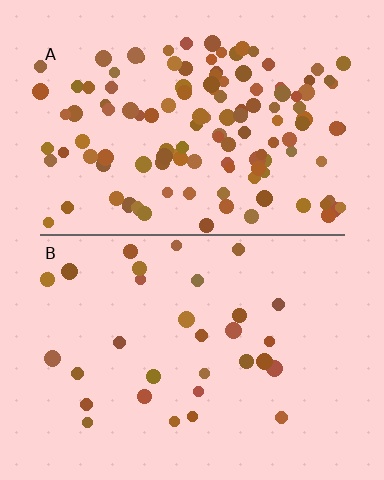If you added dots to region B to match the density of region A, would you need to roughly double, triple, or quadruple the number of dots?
Approximately quadruple.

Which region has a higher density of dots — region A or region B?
A (the top).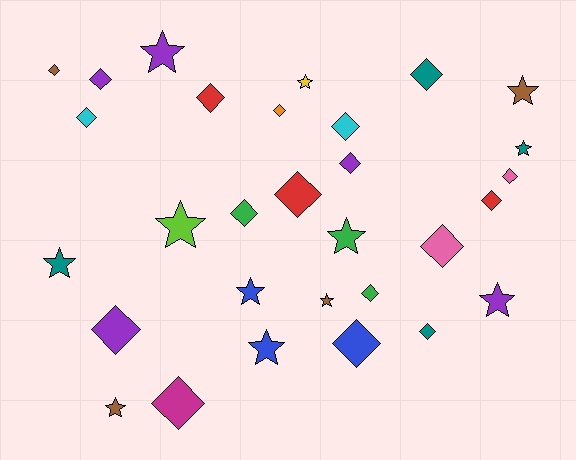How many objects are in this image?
There are 30 objects.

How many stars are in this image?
There are 12 stars.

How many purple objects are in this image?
There are 5 purple objects.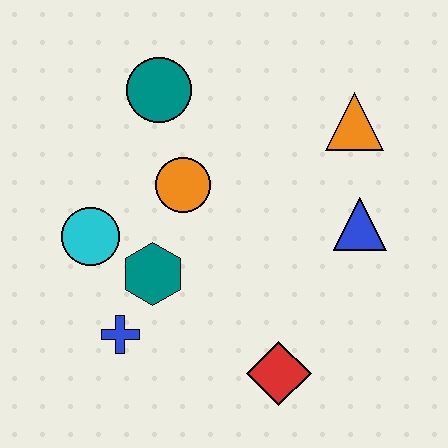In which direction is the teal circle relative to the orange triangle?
The teal circle is to the left of the orange triangle.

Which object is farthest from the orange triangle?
The blue cross is farthest from the orange triangle.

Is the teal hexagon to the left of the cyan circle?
No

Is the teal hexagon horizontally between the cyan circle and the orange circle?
Yes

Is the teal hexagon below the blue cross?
No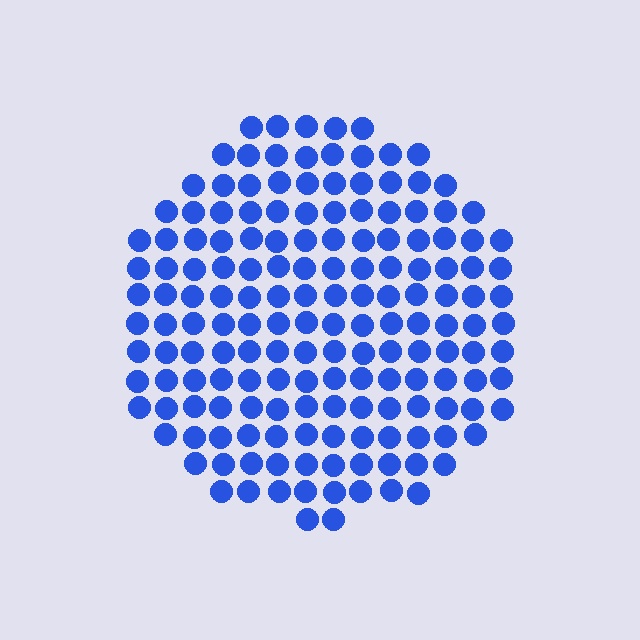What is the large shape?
The large shape is a circle.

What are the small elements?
The small elements are circles.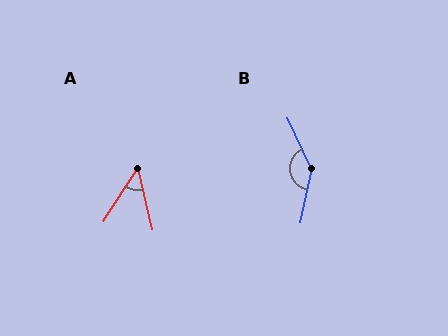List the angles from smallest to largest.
A (46°), B (143°).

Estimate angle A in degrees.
Approximately 46 degrees.